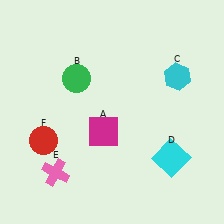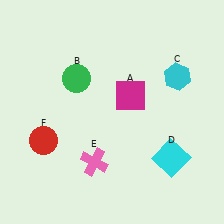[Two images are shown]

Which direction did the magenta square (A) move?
The magenta square (A) moved up.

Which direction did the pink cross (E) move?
The pink cross (E) moved right.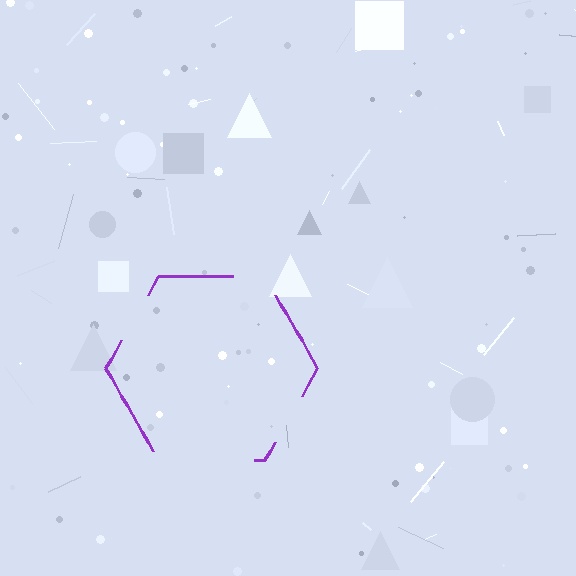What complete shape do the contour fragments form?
The contour fragments form a hexagon.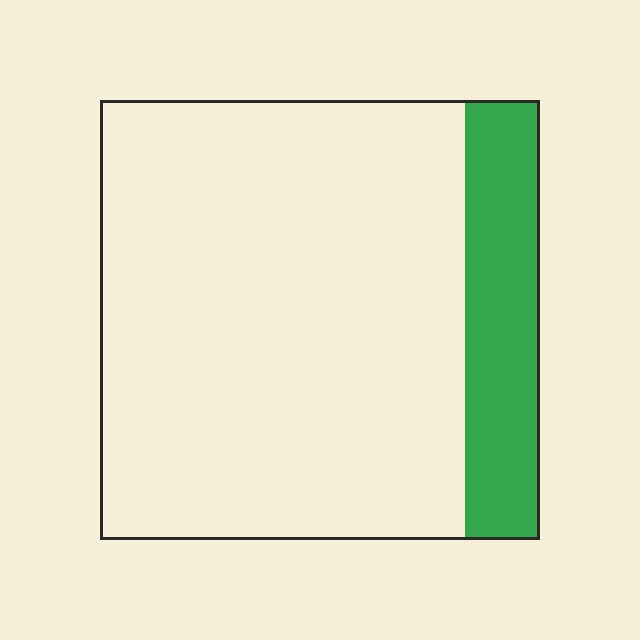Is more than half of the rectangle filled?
No.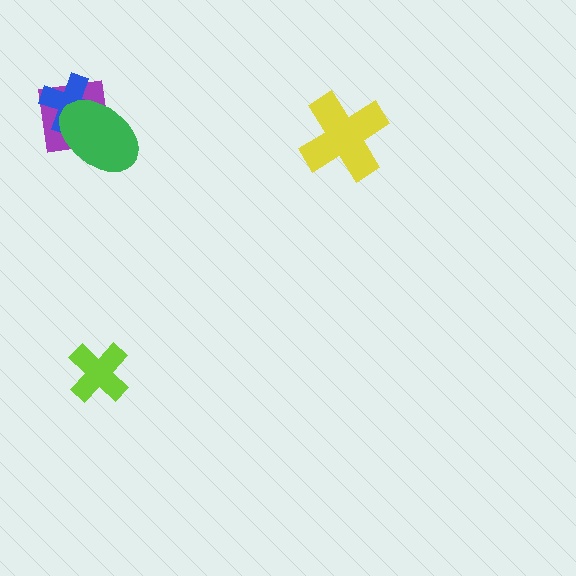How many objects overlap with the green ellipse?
2 objects overlap with the green ellipse.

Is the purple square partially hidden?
Yes, it is partially covered by another shape.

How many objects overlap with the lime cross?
0 objects overlap with the lime cross.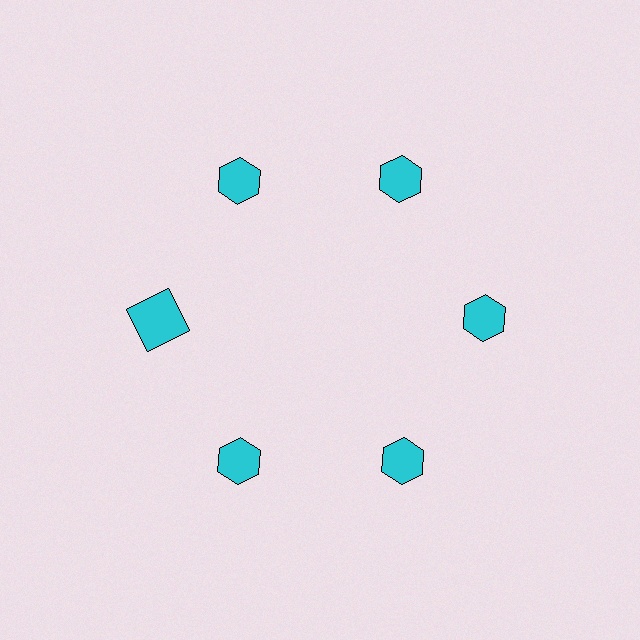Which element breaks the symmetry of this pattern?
The cyan square at roughly the 9 o'clock position breaks the symmetry. All other shapes are cyan hexagons.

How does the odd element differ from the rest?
It has a different shape: square instead of hexagon.